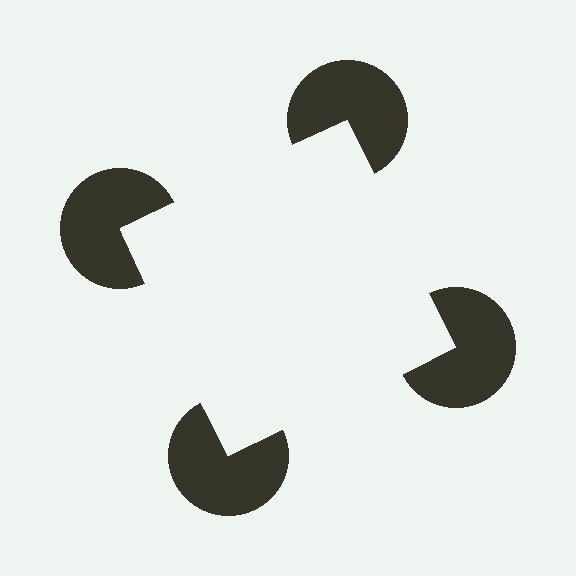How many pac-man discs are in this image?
There are 4 — one at each vertex of the illusory square.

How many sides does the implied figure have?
4 sides.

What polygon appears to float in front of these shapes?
An illusory square — its edges are inferred from the aligned wedge cuts in the pac-man discs, not physically drawn.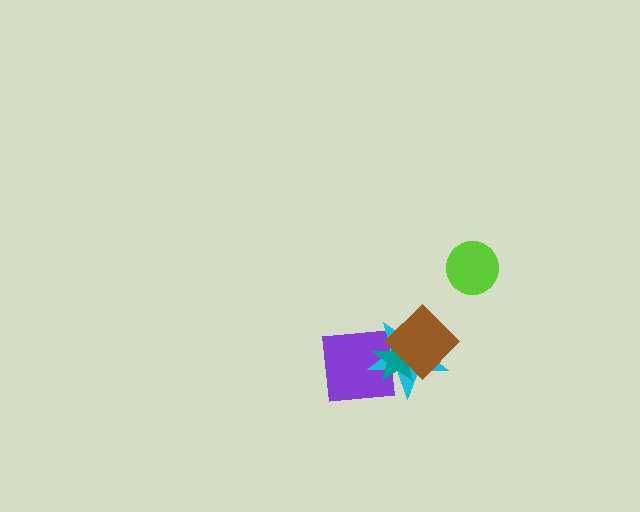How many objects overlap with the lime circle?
0 objects overlap with the lime circle.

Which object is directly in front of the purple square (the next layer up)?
The cyan star is directly in front of the purple square.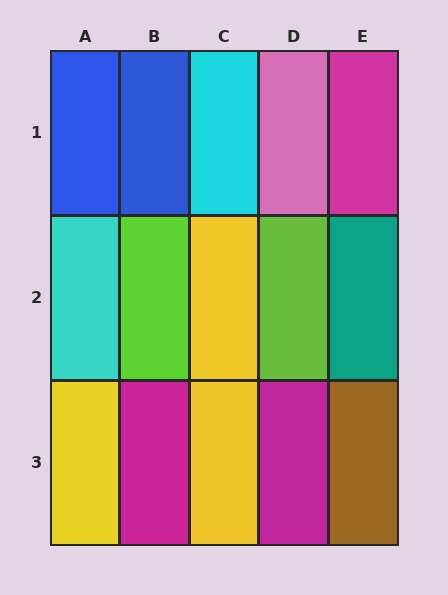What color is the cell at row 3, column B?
Magenta.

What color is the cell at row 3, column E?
Brown.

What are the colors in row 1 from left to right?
Blue, blue, cyan, pink, magenta.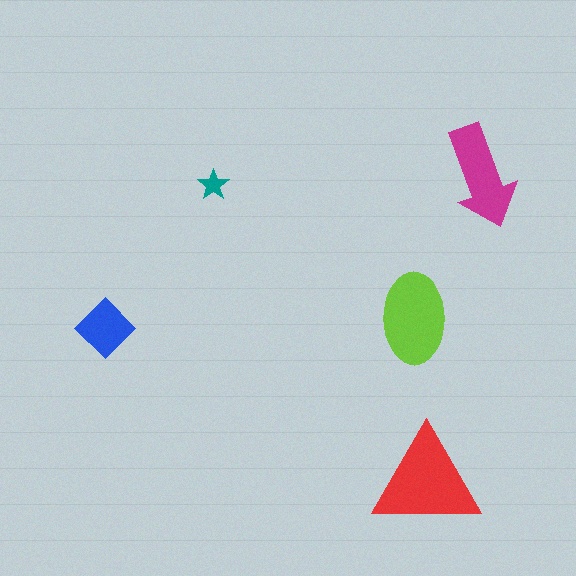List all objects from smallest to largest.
The teal star, the blue diamond, the magenta arrow, the lime ellipse, the red triangle.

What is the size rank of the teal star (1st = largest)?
5th.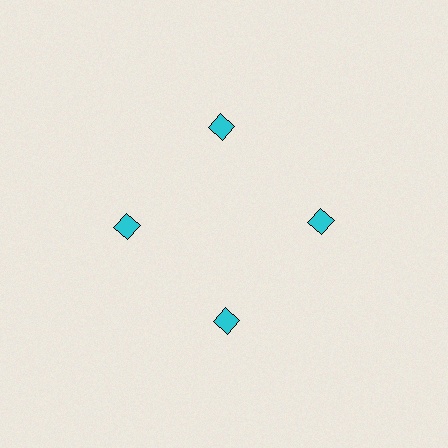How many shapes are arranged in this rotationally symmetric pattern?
There are 4 shapes, arranged in 4 groups of 1.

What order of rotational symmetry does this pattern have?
This pattern has 4-fold rotational symmetry.